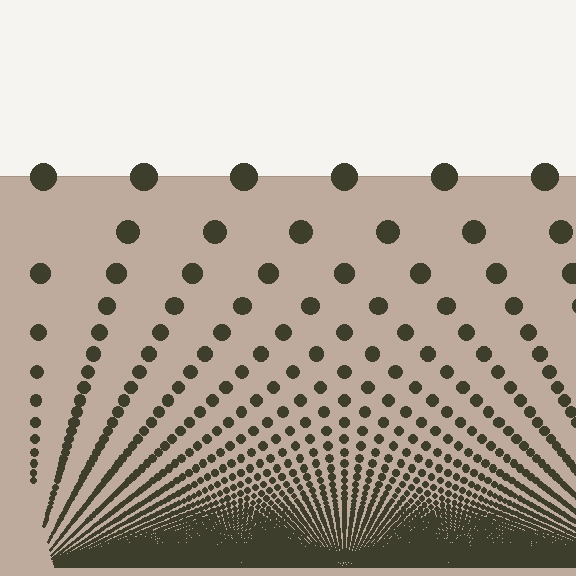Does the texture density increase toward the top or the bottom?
Density increases toward the bottom.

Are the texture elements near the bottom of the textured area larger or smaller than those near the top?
Smaller. The gradient is inverted — elements near the bottom are smaller and denser.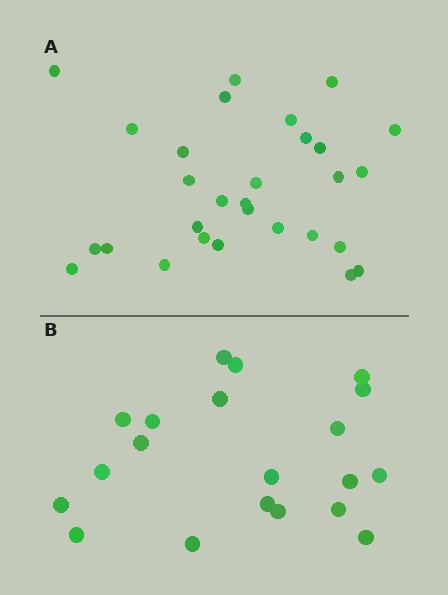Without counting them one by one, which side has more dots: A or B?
Region A (the top region) has more dots.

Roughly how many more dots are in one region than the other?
Region A has roughly 8 or so more dots than region B.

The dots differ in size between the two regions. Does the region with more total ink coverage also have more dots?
No. Region B has more total ink coverage because its dots are larger, but region A actually contains more individual dots. Total area can be misleading — the number of items is what matters here.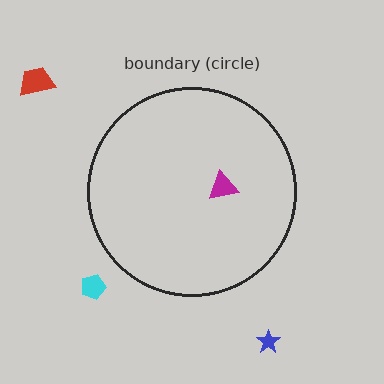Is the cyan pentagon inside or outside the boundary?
Outside.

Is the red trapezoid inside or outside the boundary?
Outside.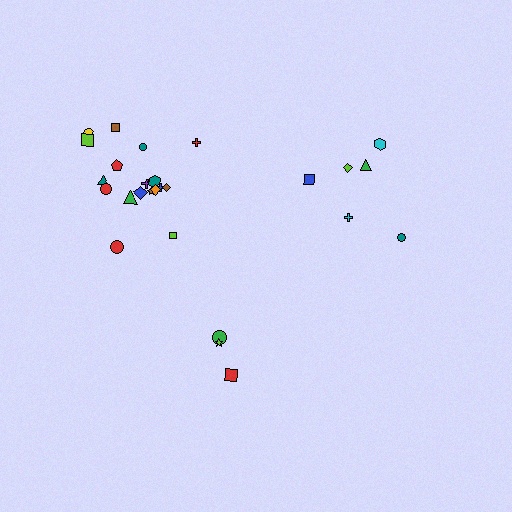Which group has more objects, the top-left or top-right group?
The top-left group.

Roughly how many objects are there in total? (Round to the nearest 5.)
Roughly 25 objects in total.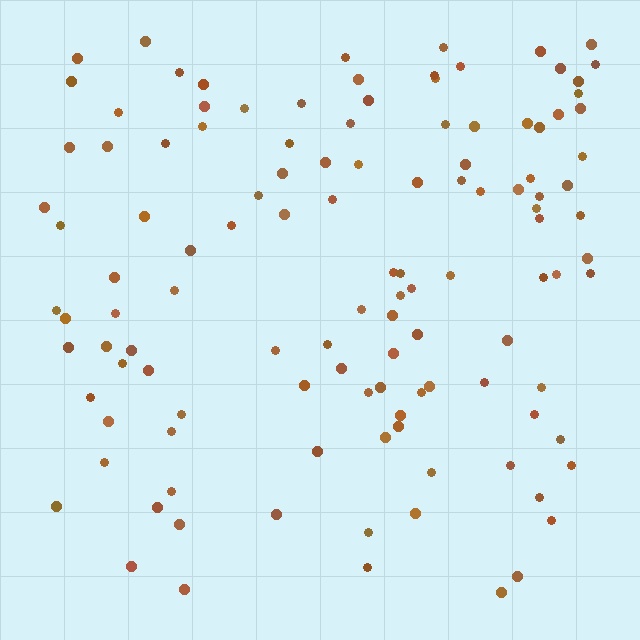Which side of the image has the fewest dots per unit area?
The bottom.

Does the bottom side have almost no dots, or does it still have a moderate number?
Still a moderate number, just noticeably fewer than the top.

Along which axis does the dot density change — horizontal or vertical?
Vertical.